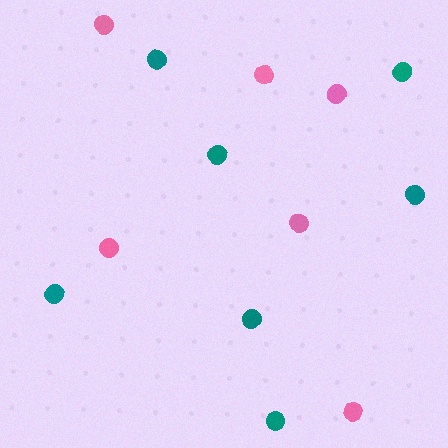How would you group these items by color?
There are 2 groups: one group of pink circles (6) and one group of teal circles (7).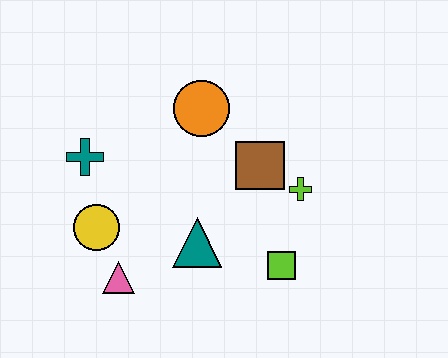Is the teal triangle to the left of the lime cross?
Yes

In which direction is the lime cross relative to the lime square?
The lime cross is above the lime square.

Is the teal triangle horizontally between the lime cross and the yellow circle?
Yes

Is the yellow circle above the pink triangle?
Yes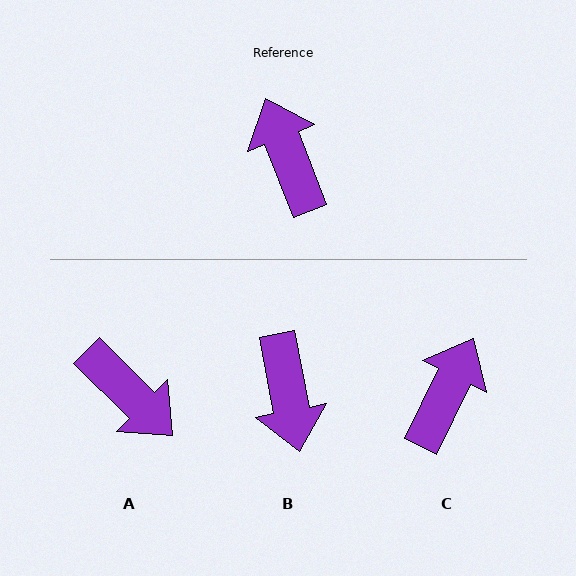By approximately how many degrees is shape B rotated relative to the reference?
Approximately 169 degrees counter-clockwise.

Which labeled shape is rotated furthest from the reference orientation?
B, about 169 degrees away.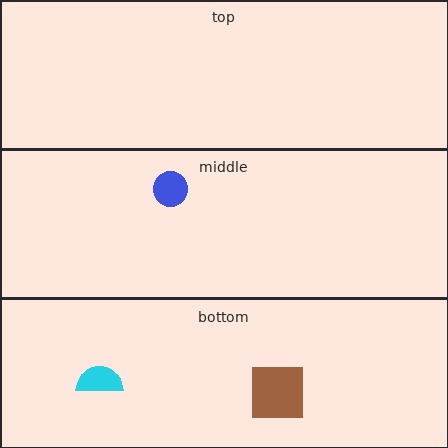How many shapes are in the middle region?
1.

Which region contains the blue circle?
The middle region.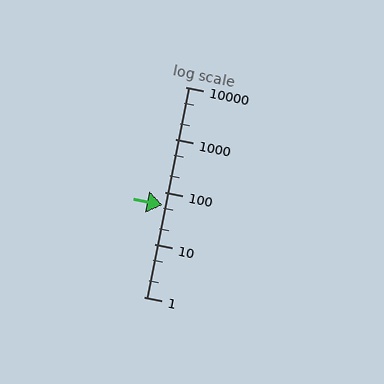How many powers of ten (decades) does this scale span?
The scale spans 4 decades, from 1 to 10000.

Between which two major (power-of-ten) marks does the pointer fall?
The pointer is between 10 and 100.